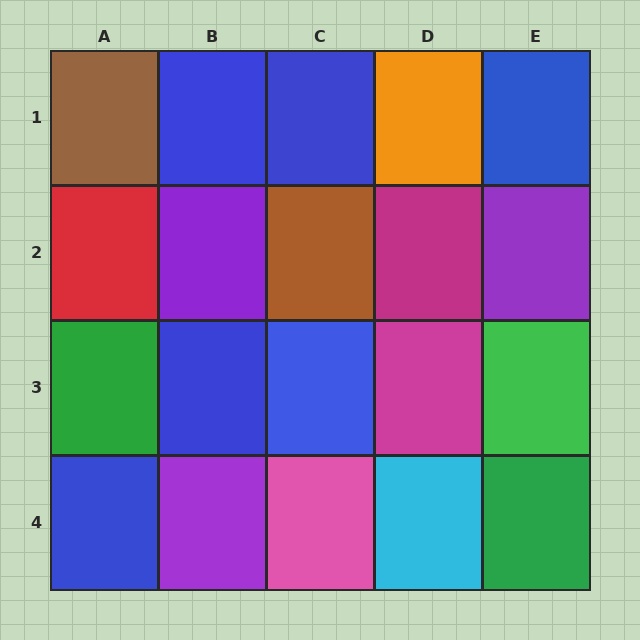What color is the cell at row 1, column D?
Orange.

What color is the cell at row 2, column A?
Red.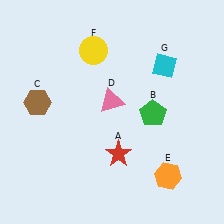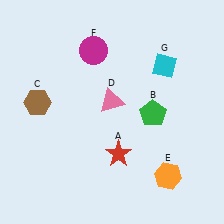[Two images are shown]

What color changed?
The circle (F) changed from yellow in Image 1 to magenta in Image 2.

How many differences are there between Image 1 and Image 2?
There is 1 difference between the two images.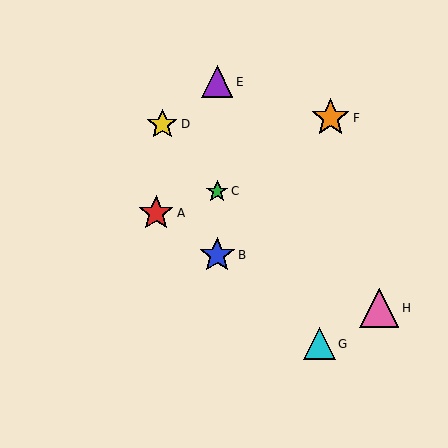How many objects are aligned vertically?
3 objects (B, C, E) are aligned vertically.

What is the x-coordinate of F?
Object F is at x≈331.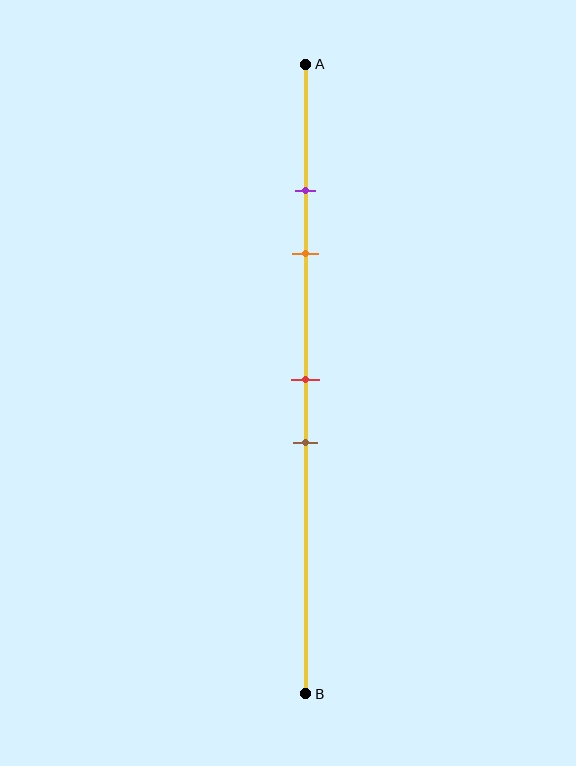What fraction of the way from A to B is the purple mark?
The purple mark is approximately 20% (0.2) of the way from A to B.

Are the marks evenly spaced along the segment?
No, the marks are not evenly spaced.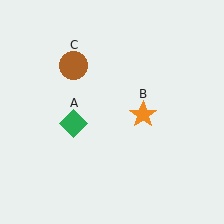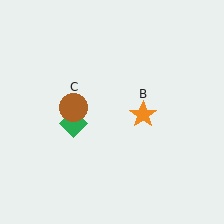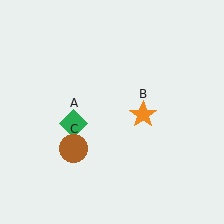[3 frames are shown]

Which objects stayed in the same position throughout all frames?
Green diamond (object A) and orange star (object B) remained stationary.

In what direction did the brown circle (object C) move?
The brown circle (object C) moved down.